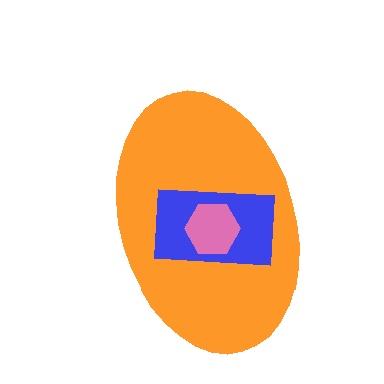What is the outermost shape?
The orange ellipse.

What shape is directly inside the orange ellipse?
The blue rectangle.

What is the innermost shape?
The pink hexagon.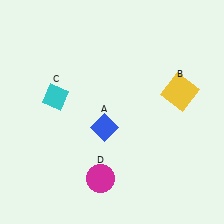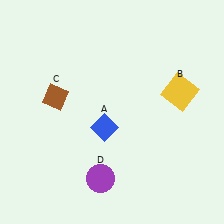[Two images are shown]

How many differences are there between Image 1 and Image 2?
There are 2 differences between the two images.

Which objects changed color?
C changed from cyan to brown. D changed from magenta to purple.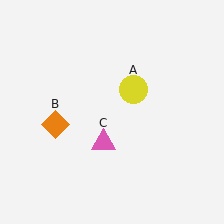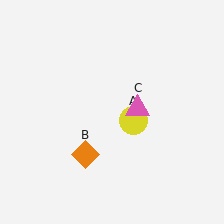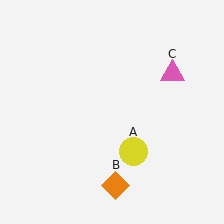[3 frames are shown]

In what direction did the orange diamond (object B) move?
The orange diamond (object B) moved down and to the right.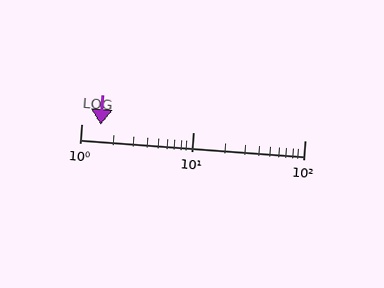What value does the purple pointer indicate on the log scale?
The pointer indicates approximately 1.5.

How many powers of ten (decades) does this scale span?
The scale spans 2 decades, from 1 to 100.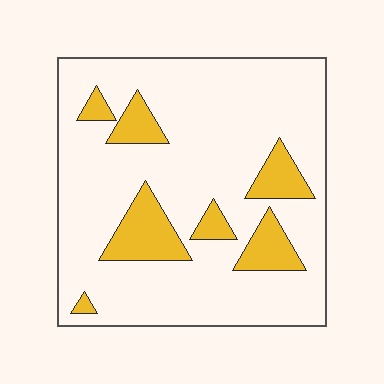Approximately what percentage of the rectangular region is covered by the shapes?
Approximately 15%.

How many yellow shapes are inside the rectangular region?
7.